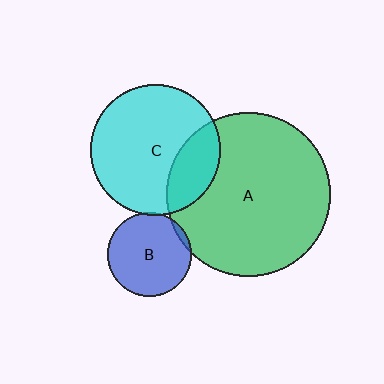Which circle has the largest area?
Circle A (green).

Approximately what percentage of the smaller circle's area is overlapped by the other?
Approximately 5%.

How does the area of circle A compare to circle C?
Approximately 1.6 times.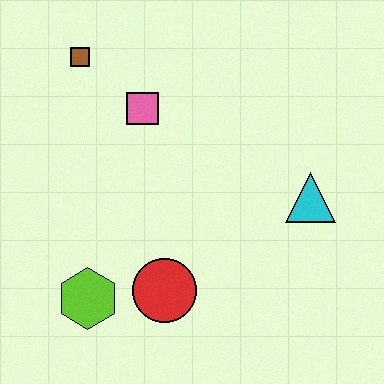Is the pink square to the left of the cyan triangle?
Yes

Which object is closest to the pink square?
The brown square is closest to the pink square.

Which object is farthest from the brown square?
The cyan triangle is farthest from the brown square.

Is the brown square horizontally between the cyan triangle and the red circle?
No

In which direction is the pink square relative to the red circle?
The pink square is above the red circle.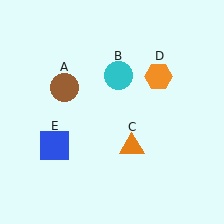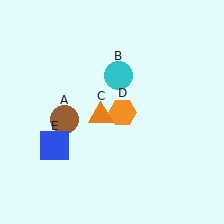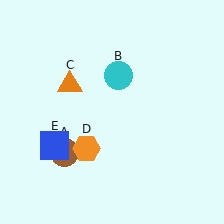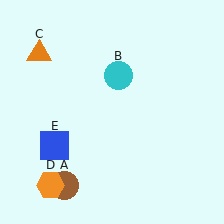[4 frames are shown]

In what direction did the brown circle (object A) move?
The brown circle (object A) moved down.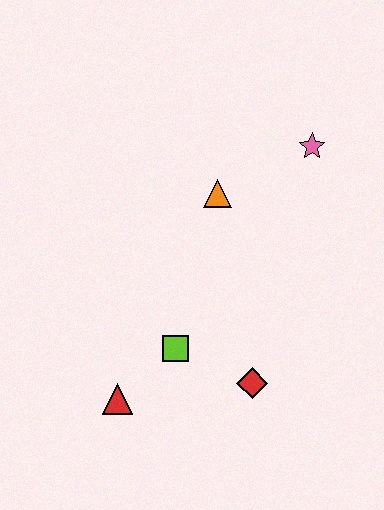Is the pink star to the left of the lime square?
No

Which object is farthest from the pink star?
The red triangle is farthest from the pink star.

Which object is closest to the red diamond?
The lime square is closest to the red diamond.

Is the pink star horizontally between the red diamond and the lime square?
No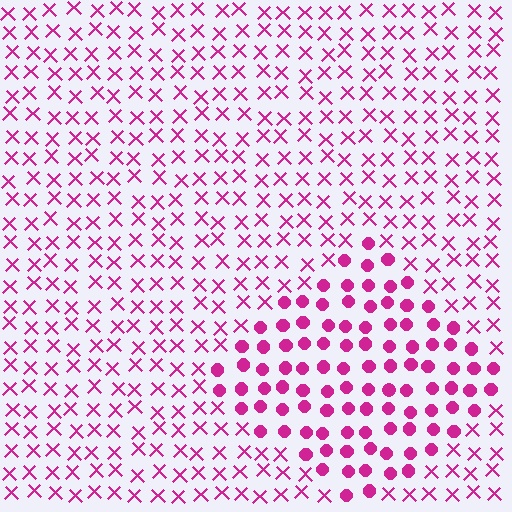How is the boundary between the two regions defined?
The boundary is defined by a change in element shape: circles inside vs. X marks outside. All elements share the same color and spacing.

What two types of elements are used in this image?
The image uses circles inside the diamond region and X marks outside it.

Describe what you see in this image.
The image is filled with small magenta elements arranged in a uniform grid. A diamond-shaped region contains circles, while the surrounding area contains X marks. The boundary is defined purely by the change in element shape.